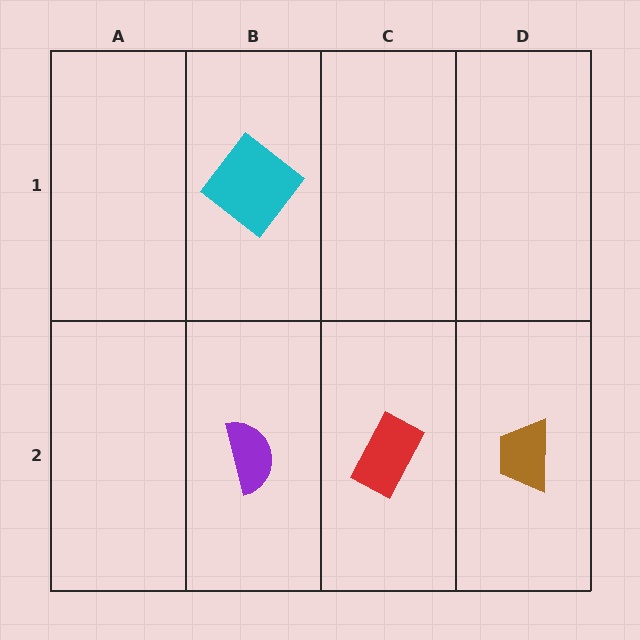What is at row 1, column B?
A cyan diamond.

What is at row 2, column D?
A brown trapezoid.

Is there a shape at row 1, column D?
No, that cell is empty.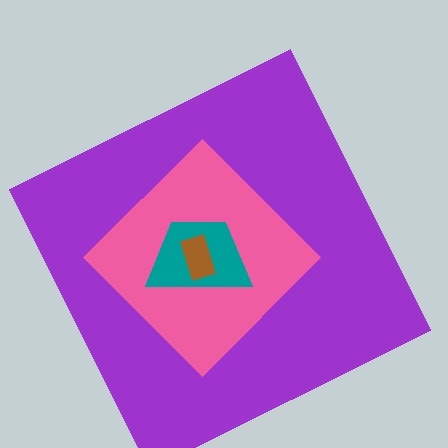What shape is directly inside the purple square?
The pink diamond.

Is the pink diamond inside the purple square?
Yes.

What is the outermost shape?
The purple square.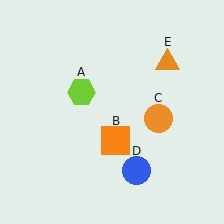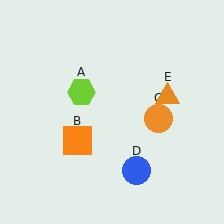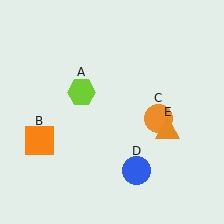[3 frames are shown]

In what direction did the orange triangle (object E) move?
The orange triangle (object E) moved down.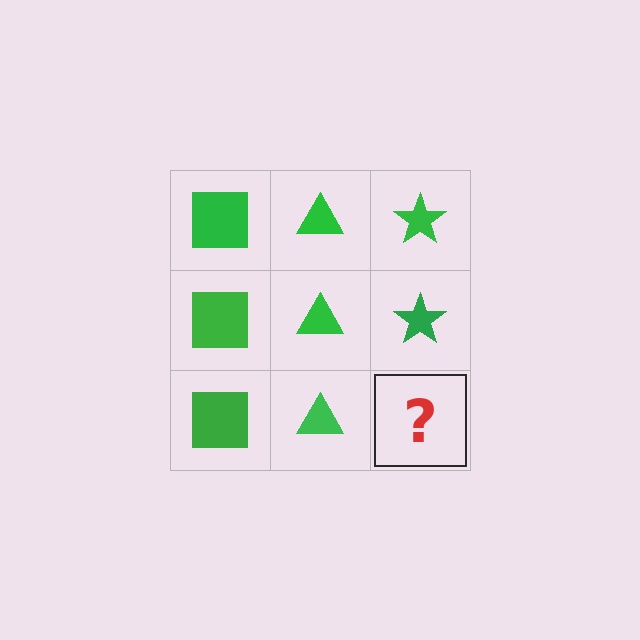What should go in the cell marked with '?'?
The missing cell should contain a green star.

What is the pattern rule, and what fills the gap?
The rule is that each column has a consistent shape. The gap should be filled with a green star.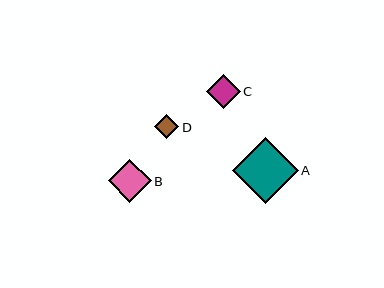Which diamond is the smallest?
Diamond D is the smallest with a size of approximately 24 pixels.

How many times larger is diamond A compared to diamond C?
Diamond A is approximately 2.0 times the size of diamond C.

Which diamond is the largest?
Diamond A is the largest with a size of approximately 66 pixels.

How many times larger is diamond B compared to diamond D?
Diamond B is approximately 1.8 times the size of diamond D.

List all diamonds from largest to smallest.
From largest to smallest: A, B, C, D.